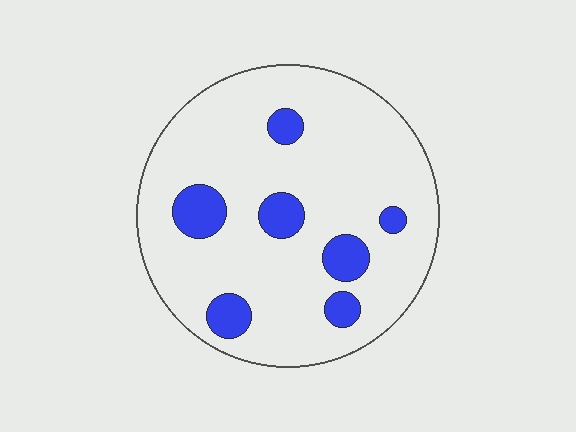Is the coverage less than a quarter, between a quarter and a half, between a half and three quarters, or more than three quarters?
Less than a quarter.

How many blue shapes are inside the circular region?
7.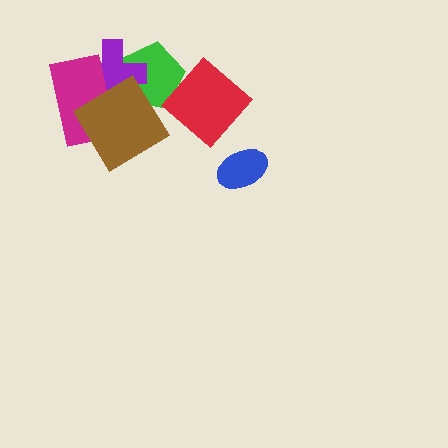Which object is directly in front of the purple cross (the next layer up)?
The magenta rectangle is directly in front of the purple cross.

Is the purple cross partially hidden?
Yes, it is partially covered by another shape.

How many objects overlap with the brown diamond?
3 objects overlap with the brown diamond.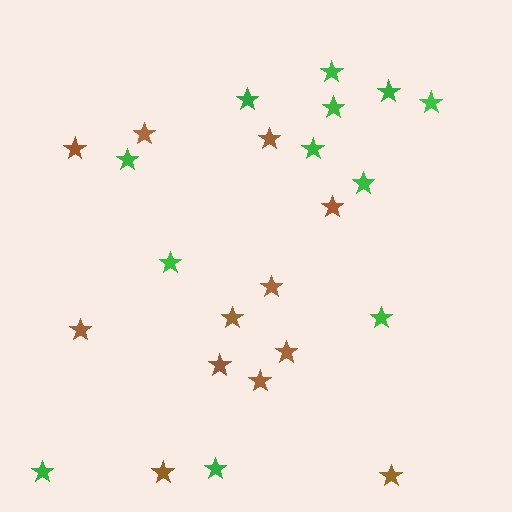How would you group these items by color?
There are 2 groups: one group of brown stars (12) and one group of green stars (12).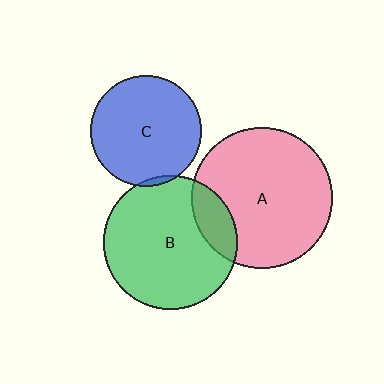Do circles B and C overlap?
Yes.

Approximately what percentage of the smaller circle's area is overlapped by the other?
Approximately 5%.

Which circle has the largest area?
Circle A (pink).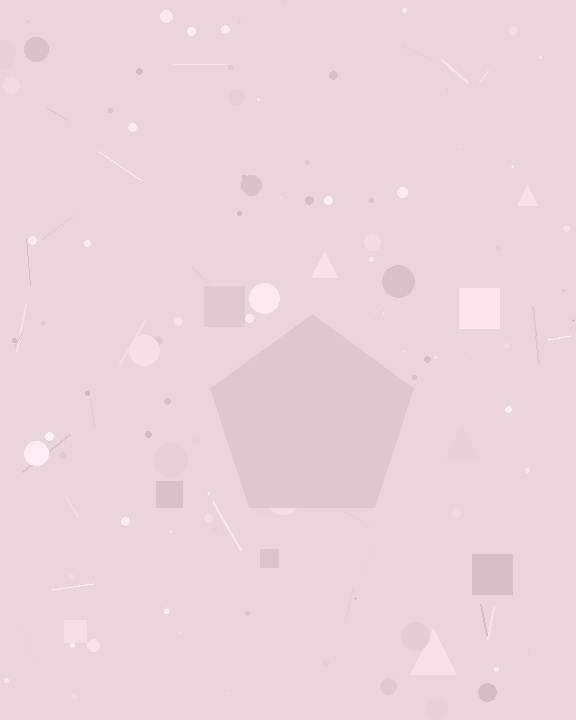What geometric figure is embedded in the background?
A pentagon is embedded in the background.